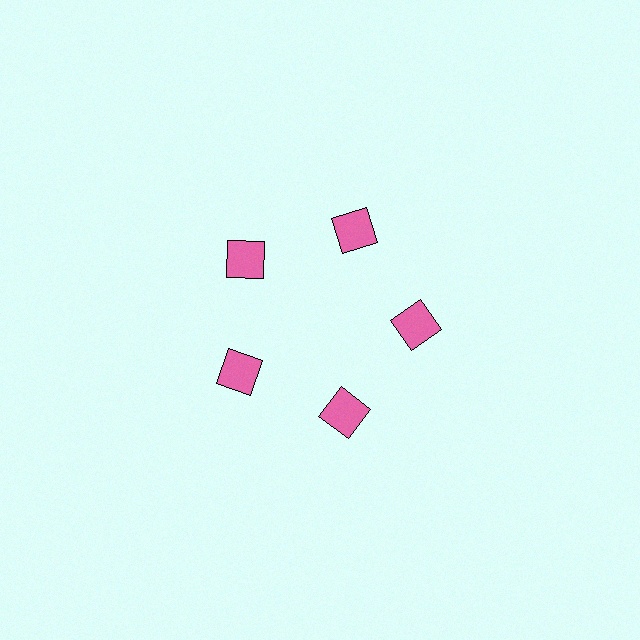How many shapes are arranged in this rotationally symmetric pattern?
There are 5 shapes, arranged in 5 groups of 1.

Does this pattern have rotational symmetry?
Yes, this pattern has 5-fold rotational symmetry. It looks the same after rotating 72 degrees around the center.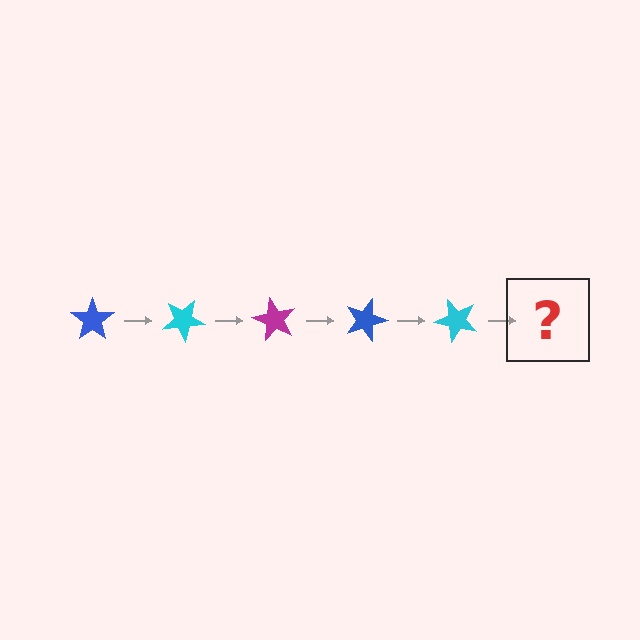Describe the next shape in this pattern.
It should be a magenta star, rotated 150 degrees from the start.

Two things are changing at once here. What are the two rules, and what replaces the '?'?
The two rules are that it rotates 30 degrees each step and the color cycles through blue, cyan, and magenta. The '?' should be a magenta star, rotated 150 degrees from the start.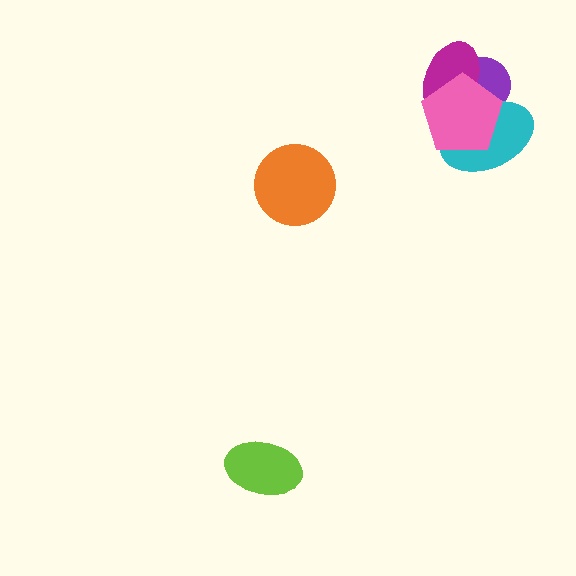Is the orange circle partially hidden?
No, no other shape covers it.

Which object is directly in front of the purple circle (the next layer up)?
The cyan ellipse is directly in front of the purple circle.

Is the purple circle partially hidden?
Yes, it is partially covered by another shape.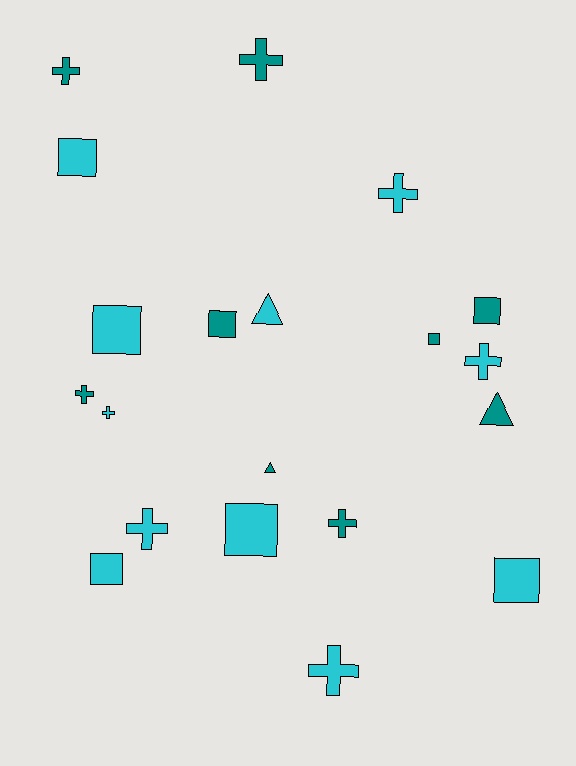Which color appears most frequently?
Cyan, with 11 objects.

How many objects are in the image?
There are 20 objects.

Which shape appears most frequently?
Cross, with 9 objects.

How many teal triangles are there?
There are 2 teal triangles.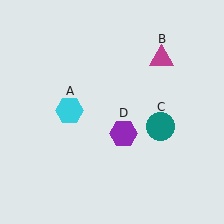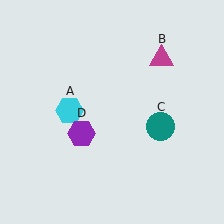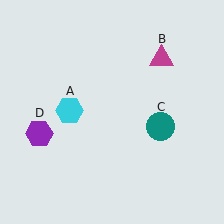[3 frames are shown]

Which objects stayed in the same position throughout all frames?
Cyan hexagon (object A) and magenta triangle (object B) and teal circle (object C) remained stationary.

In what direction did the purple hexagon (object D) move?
The purple hexagon (object D) moved left.